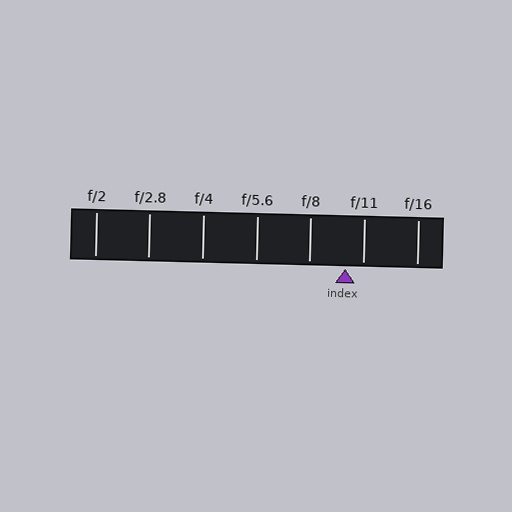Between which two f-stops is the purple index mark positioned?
The index mark is between f/8 and f/11.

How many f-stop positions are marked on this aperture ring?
There are 7 f-stop positions marked.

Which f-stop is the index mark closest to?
The index mark is closest to f/11.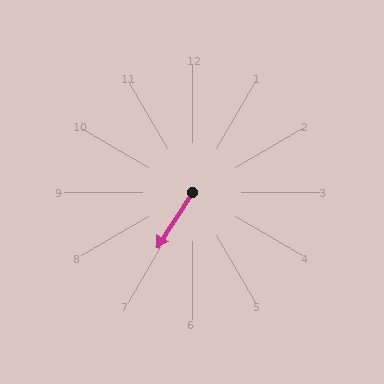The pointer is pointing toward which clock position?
Roughly 7 o'clock.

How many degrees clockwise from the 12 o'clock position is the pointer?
Approximately 213 degrees.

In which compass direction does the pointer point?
Southwest.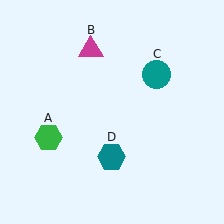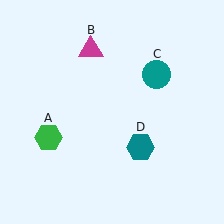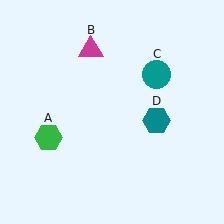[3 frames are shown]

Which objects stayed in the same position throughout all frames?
Green hexagon (object A) and magenta triangle (object B) and teal circle (object C) remained stationary.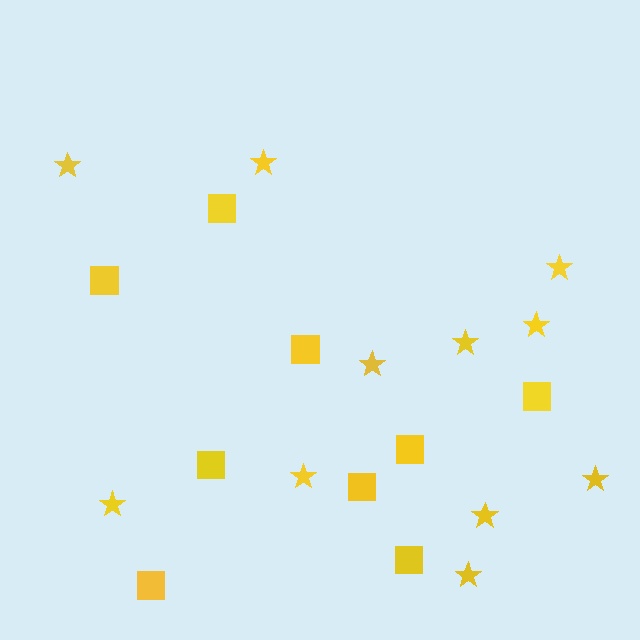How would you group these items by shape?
There are 2 groups: one group of stars (11) and one group of squares (9).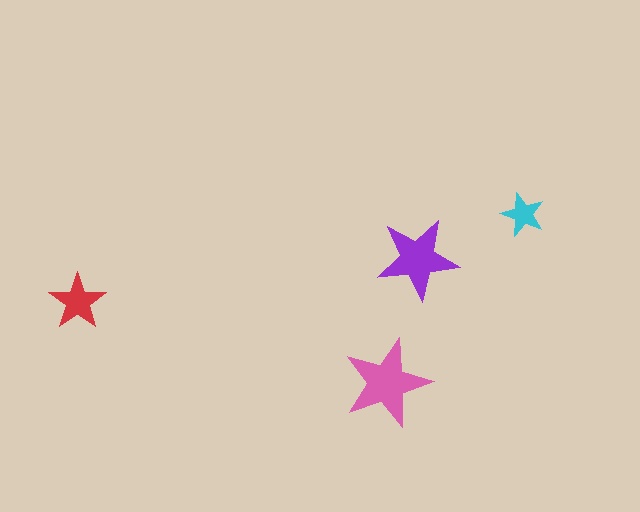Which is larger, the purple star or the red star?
The purple one.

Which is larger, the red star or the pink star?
The pink one.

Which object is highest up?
The cyan star is topmost.